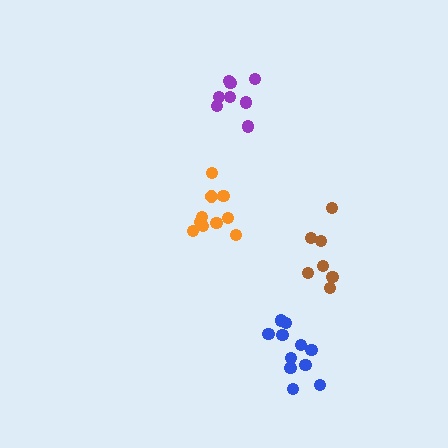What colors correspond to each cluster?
The clusters are colored: orange, brown, purple, blue.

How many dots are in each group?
Group 1: 10 dots, Group 2: 7 dots, Group 3: 8 dots, Group 4: 11 dots (36 total).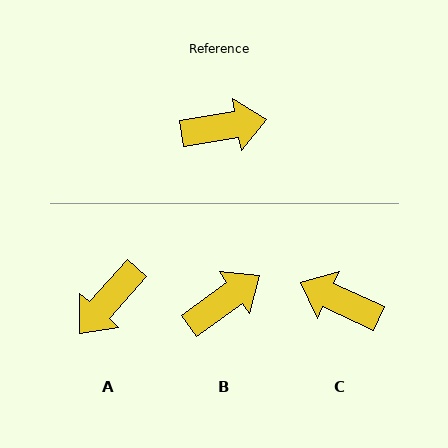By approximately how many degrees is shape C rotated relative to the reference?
Approximately 146 degrees counter-clockwise.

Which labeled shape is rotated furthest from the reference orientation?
C, about 146 degrees away.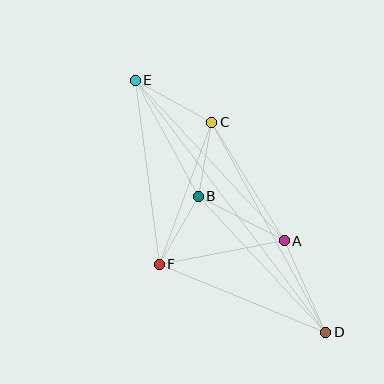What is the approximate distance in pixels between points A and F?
The distance between A and F is approximately 127 pixels.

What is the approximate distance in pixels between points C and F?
The distance between C and F is approximately 151 pixels.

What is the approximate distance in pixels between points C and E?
The distance between C and E is approximately 87 pixels.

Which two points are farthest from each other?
Points D and E are farthest from each other.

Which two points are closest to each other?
Points B and C are closest to each other.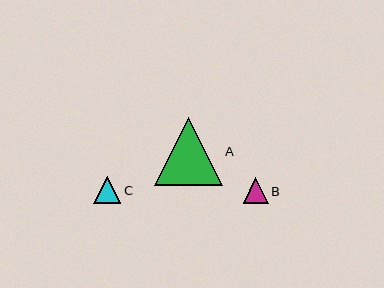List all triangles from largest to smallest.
From largest to smallest: A, C, B.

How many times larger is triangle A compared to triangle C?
Triangle A is approximately 2.5 times the size of triangle C.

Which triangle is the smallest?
Triangle B is the smallest with a size of approximately 25 pixels.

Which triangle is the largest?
Triangle A is the largest with a size of approximately 68 pixels.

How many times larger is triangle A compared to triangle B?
Triangle A is approximately 2.7 times the size of triangle B.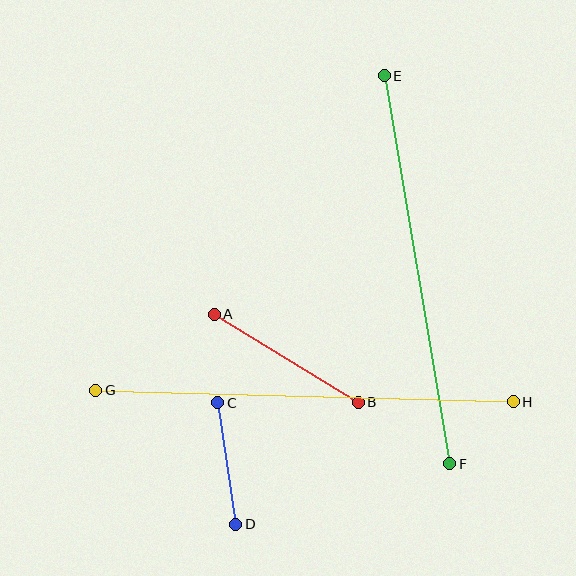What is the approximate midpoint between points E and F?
The midpoint is at approximately (417, 270) pixels.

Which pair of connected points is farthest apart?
Points G and H are farthest apart.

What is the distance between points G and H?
The distance is approximately 418 pixels.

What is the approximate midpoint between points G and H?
The midpoint is at approximately (305, 396) pixels.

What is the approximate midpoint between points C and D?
The midpoint is at approximately (227, 463) pixels.